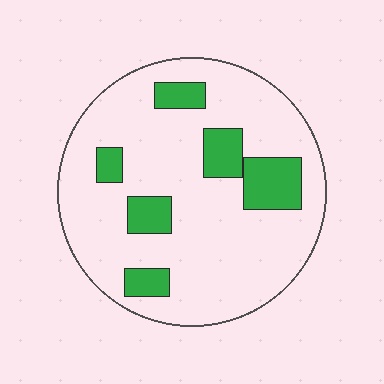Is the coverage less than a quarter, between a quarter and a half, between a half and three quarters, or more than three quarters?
Less than a quarter.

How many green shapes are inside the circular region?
6.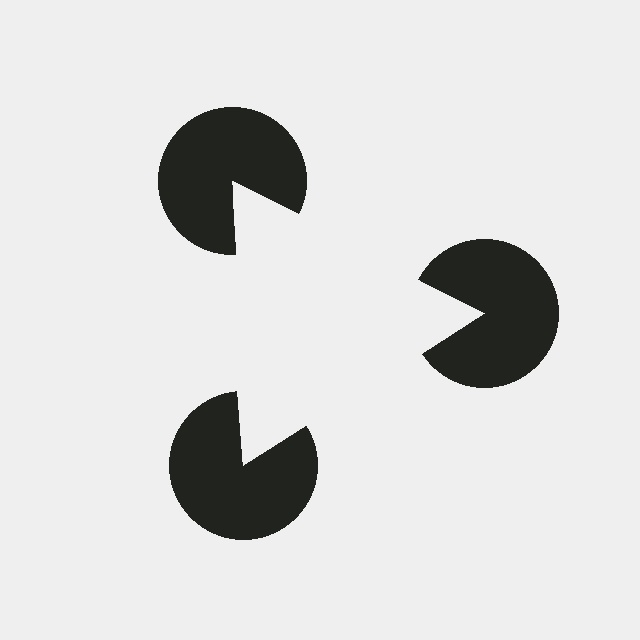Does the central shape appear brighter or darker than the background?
It typically appears slightly brighter than the background, even though no actual brightness change is drawn.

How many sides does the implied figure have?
3 sides.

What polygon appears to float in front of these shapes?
An illusory triangle — its edges are inferred from the aligned wedge cuts in the pac-man discs, not physically drawn.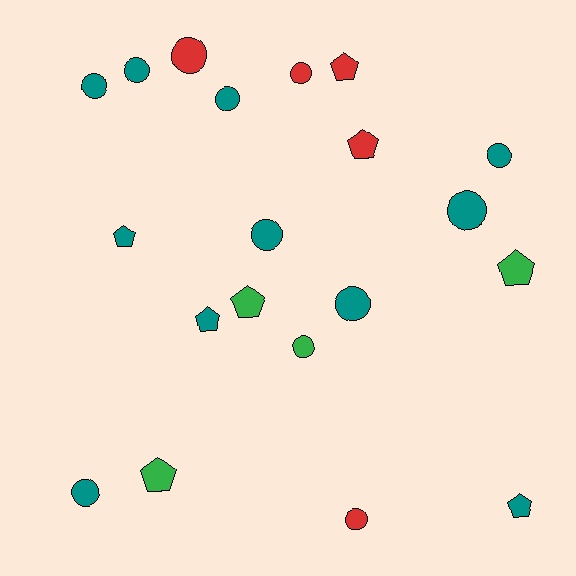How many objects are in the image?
There are 20 objects.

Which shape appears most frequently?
Circle, with 12 objects.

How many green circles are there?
There is 1 green circle.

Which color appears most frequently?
Teal, with 11 objects.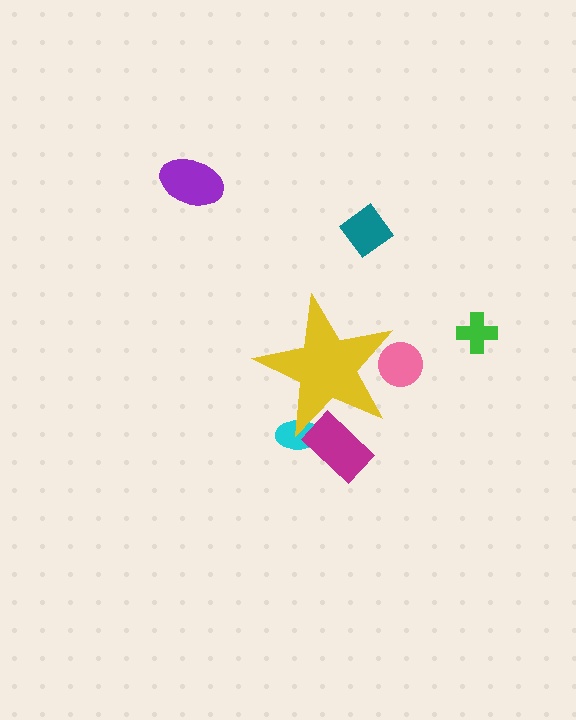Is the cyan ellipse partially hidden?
Yes, the cyan ellipse is partially hidden behind the yellow star.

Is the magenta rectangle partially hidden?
Yes, the magenta rectangle is partially hidden behind the yellow star.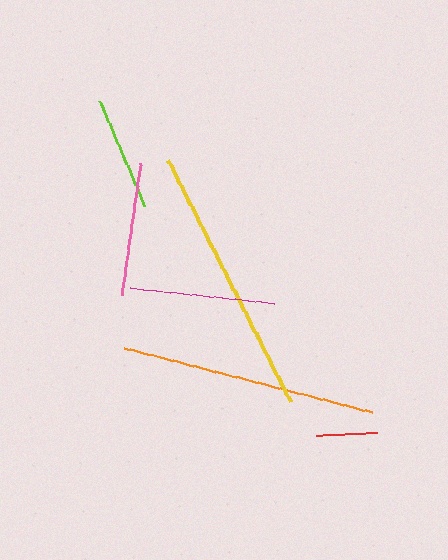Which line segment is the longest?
The yellow line is the longest at approximately 270 pixels.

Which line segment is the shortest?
The red line is the shortest at approximately 60 pixels.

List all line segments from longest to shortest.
From longest to shortest: yellow, orange, magenta, pink, lime, red.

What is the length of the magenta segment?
The magenta segment is approximately 144 pixels long.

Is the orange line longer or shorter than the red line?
The orange line is longer than the red line.